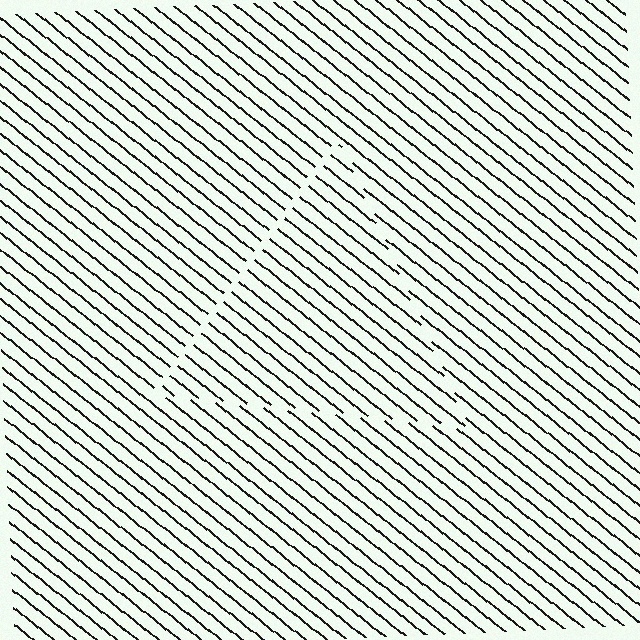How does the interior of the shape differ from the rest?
The interior of the shape contains the same grating, shifted by half a period — the contour is defined by the phase discontinuity where line-ends from the inner and outer gratings abut.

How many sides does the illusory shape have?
3 sides — the line-ends trace a triangle.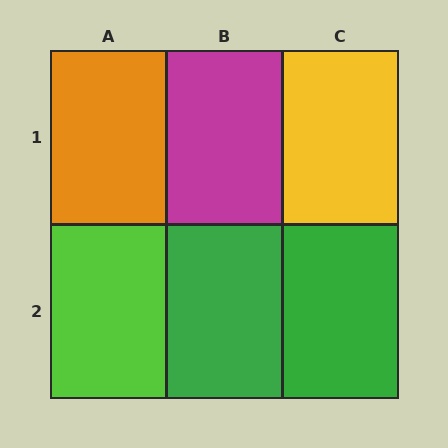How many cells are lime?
1 cell is lime.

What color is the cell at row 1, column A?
Orange.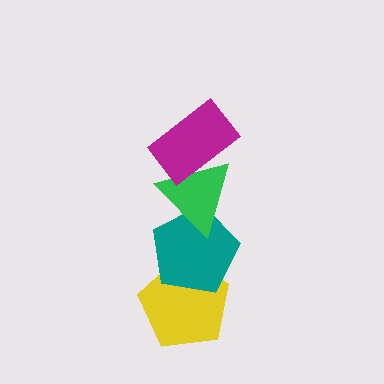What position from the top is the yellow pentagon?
The yellow pentagon is 4th from the top.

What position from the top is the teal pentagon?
The teal pentagon is 3rd from the top.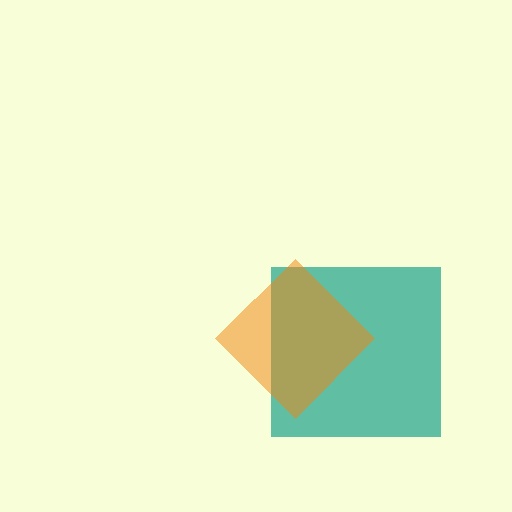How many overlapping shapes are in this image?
There are 2 overlapping shapes in the image.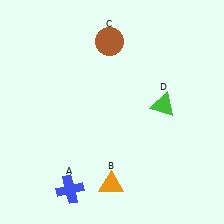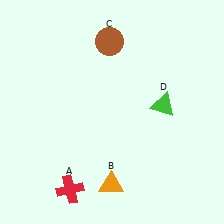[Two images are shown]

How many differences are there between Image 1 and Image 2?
There is 1 difference between the two images.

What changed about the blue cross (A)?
In Image 1, A is blue. In Image 2, it changed to red.